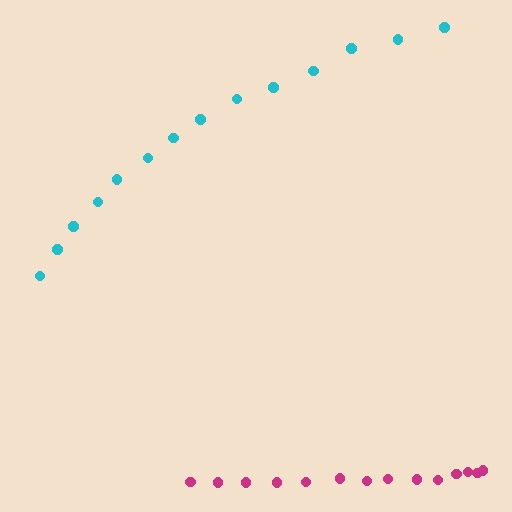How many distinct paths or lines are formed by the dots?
There are 2 distinct paths.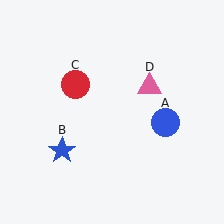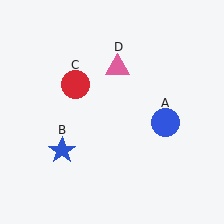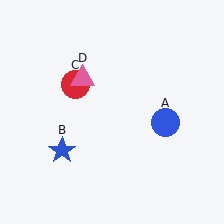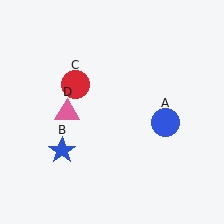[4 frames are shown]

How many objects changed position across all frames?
1 object changed position: pink triangle (object D).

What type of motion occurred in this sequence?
The pink triangle (object D) rotated counterclockwise around the center of the scene.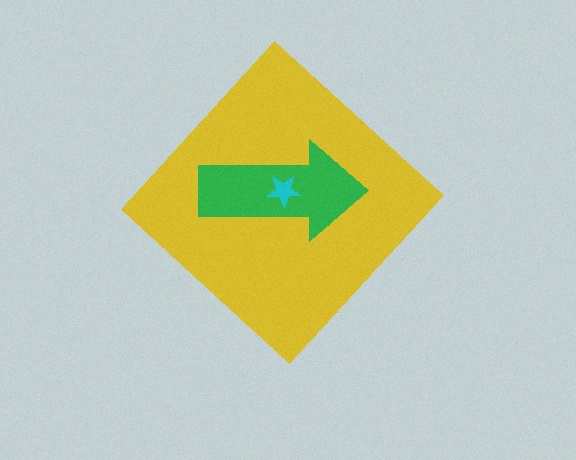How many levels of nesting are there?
3.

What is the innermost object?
The cyan star.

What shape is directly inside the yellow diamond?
The green arrow.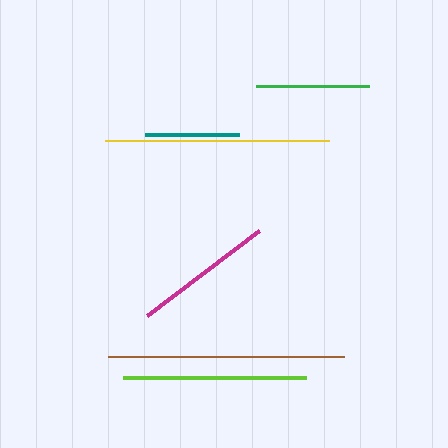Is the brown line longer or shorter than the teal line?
The brown line is longer than the teal line.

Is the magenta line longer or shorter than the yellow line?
The yellow line is longer than the magenta line.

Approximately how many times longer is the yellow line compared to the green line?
The yellow line is approximately 2.0 times the length of the green line.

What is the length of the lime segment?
The lime segment is approximately 184 pixels long.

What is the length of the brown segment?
The brown segment is approximately 236 pixels long.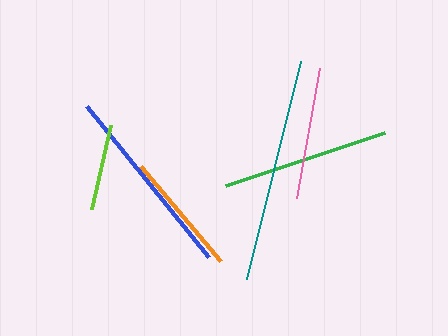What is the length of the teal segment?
The teal segment is approximately 224 pixels long.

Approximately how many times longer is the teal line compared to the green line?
The teal line is approximately 1.3 times the length of the green line.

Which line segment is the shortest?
The lime line is the shortest at approximately 86 pixels.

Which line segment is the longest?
The teal line is the longest at approximately 224 pixels.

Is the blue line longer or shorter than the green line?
The blue line is longer than the green line.